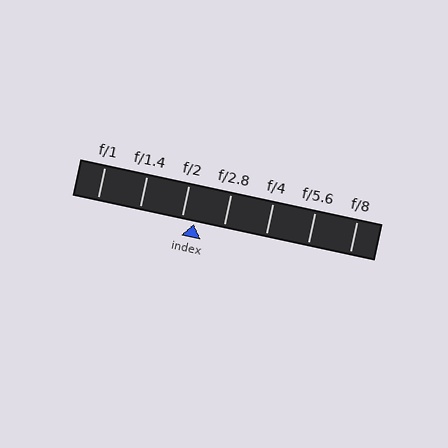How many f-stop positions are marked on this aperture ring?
There are 7 f-stop positions marked.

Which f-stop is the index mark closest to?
The index mark is closest to f/2.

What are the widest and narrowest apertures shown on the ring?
The widest aperture shown is f/1 and the narrowest is f/8.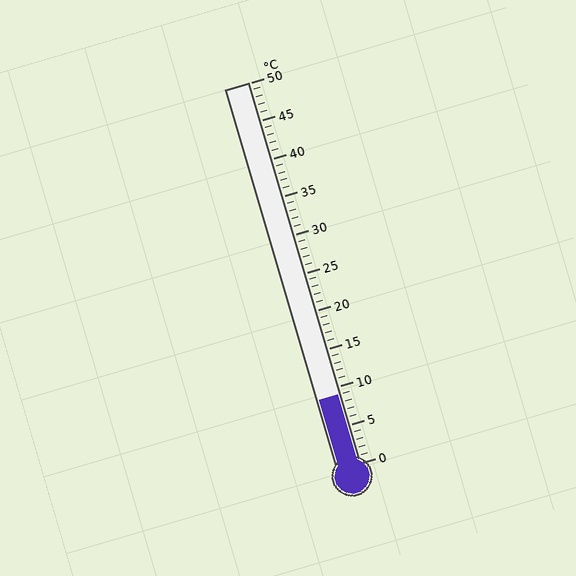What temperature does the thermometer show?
The thermometer shows approximately 9°C.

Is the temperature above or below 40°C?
The temperature is below 40°C.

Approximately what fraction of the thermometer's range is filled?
The thermometer is filled to approximately 20% of its range.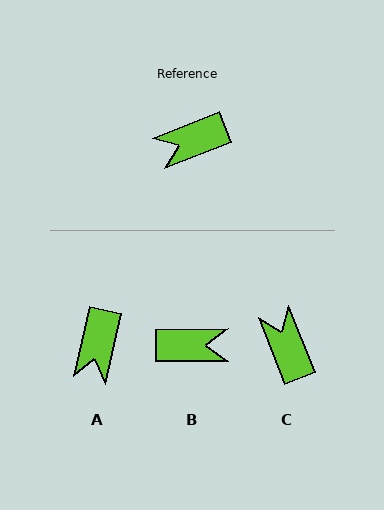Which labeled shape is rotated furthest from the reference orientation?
B, about 159 degrees away.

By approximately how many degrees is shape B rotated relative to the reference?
Approximately 159 degrees counter-clockwise.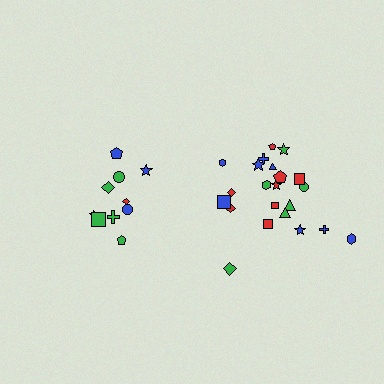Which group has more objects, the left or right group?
The right group.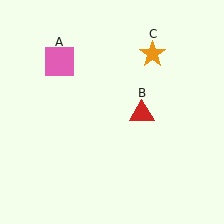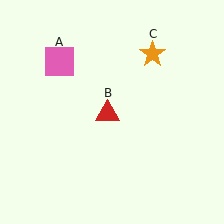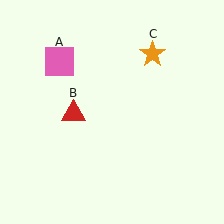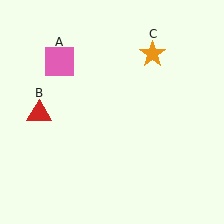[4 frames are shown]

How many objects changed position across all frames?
1 object changed position: red triangle (object B).